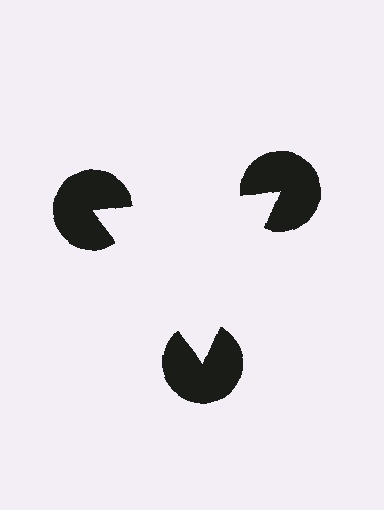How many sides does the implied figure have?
3 sides.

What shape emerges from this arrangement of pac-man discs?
An illusory triangle — its edges are inferred from the aligned wedge cuts in the pac-man discs, not physically drawn.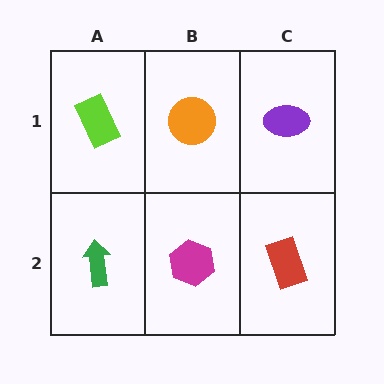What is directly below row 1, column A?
A green arrow.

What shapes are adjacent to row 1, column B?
A magenta hexagon (row 2, column B), a lime rectangle (row 1, column A), a purple ellipse (row 1, column C).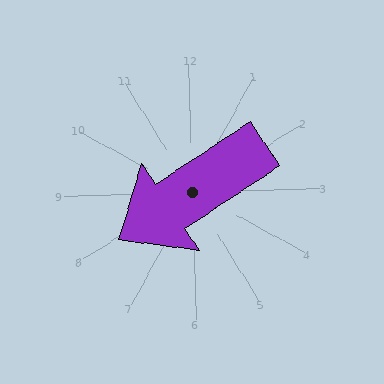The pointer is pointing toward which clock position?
Roughly 8 o'clock.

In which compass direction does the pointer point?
Southwest.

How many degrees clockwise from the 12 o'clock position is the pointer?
Approximately 238 degrees.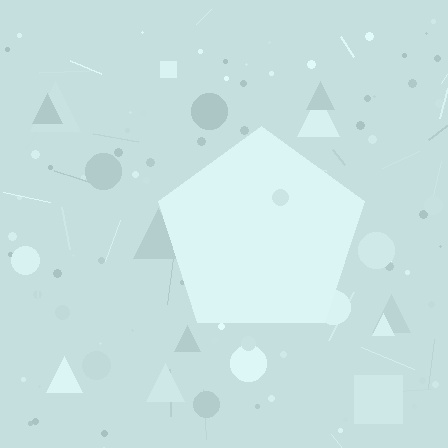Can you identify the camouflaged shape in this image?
The camouflaged shape is a pentagon.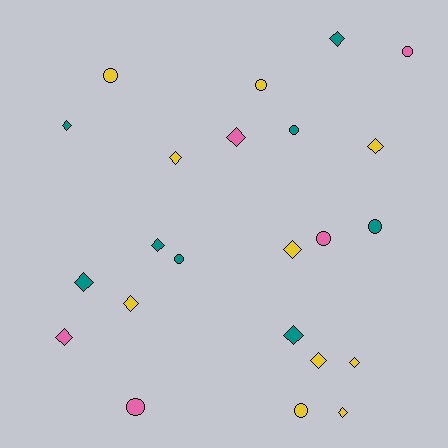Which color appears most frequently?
Yellow, with 10 objects.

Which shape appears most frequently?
Diamond, with 14 objects.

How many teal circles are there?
There are 3 teal circles.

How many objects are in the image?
There are 23 objects.